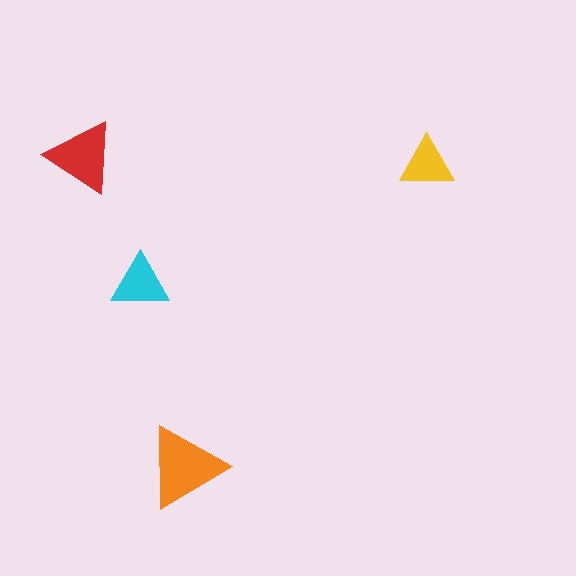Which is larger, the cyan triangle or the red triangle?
The red one.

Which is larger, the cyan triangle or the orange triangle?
The orange one.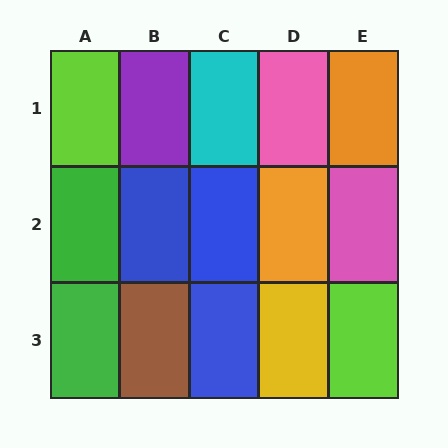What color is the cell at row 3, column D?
Yellow.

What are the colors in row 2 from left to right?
Green, blue, blue, orange, pink.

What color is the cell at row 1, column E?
Orange.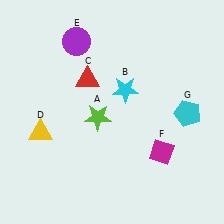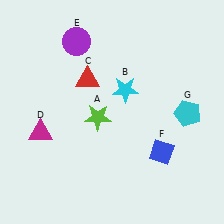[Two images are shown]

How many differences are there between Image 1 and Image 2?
There are 2 differences between the two images.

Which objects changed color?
D changed from yellow to magenta. F changed from magenta to blue.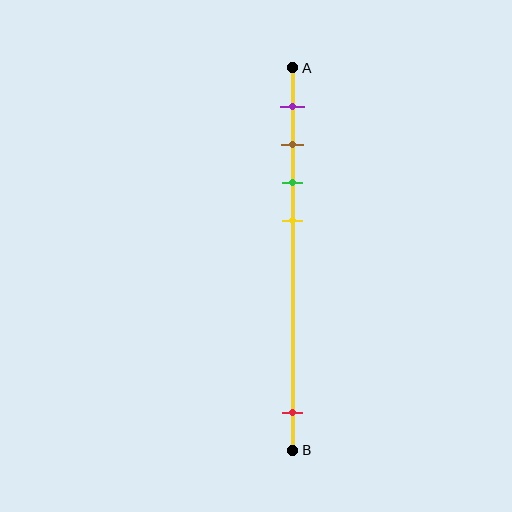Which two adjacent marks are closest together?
The brown and green marks are the closest adjacent pair.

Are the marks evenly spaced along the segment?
No, the marks are not evenly spaced.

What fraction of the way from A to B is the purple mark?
The purple mark is approximately 10% (0.1) of the way from A to B.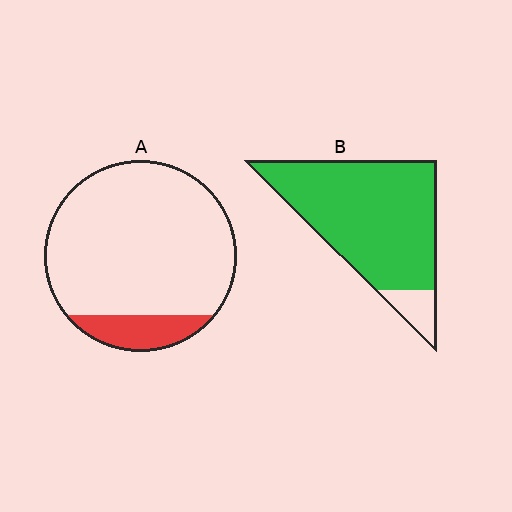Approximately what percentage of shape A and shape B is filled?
A is approximately 15% and B is approximately 90%.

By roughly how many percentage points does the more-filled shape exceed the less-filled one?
By roughly 75 percentage points (B over A).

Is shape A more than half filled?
No.